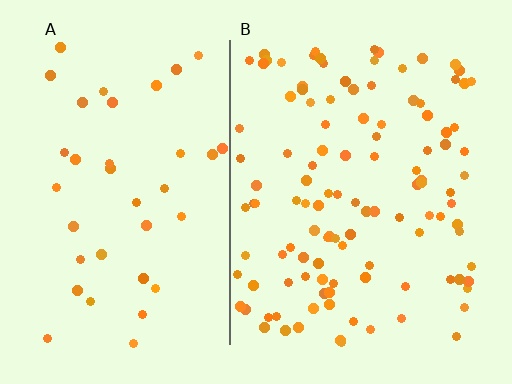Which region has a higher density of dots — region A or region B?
B (the right).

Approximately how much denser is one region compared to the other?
Approximately 3.0× — region B over region A.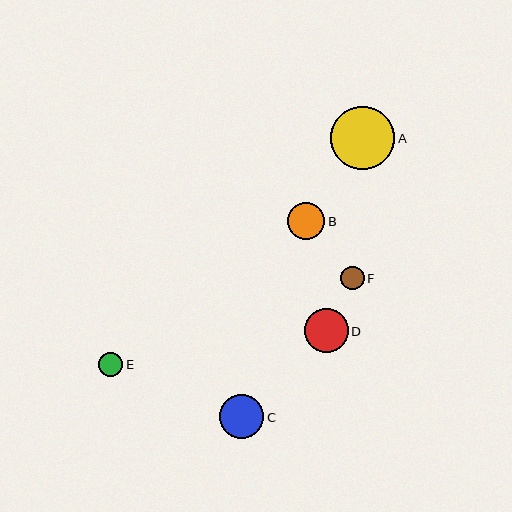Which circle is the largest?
Circle A is the largest with a size of approximately 64 pixels.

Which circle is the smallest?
Circle F is the smallest with a size of approximately 23 pixels.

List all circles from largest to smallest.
From largest to smallest: A, C, D, B, E, F.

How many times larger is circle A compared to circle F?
Circle A is approximately 2.7 times the size of circle F.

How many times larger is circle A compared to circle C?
Circle A is approximately 1.5 times the size of circle C.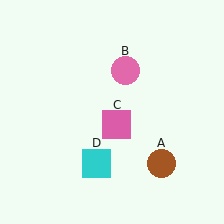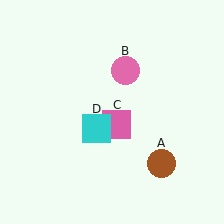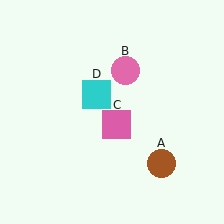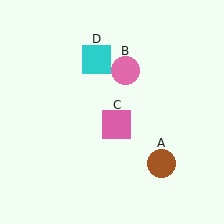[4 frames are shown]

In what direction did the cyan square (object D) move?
The cyan square (object D) moved up.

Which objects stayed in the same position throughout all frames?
Brown circle (object A) and pink circle (object B) and pink square (object C) remained stationary.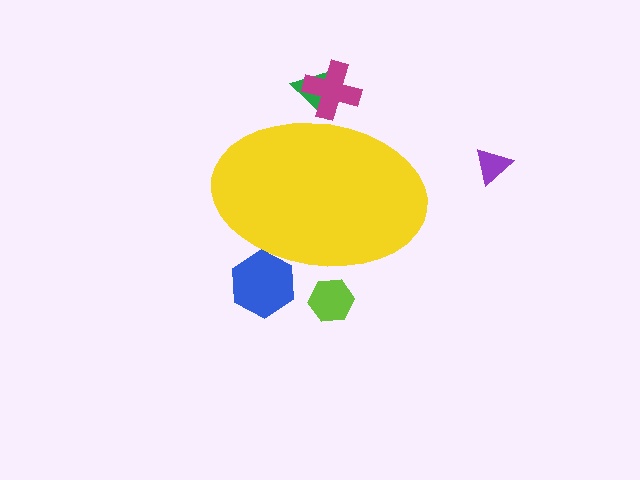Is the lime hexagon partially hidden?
Yes, the lime hexagon is partially hidden behind the yellow ellipse.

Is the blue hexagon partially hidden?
Yes, the blue hexagon is partially hidden behind the yellow ellipse.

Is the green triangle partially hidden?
Yes, the green triangle is partially hidden behind the yellow ellipse.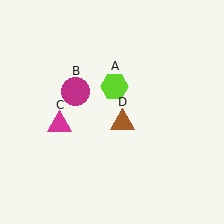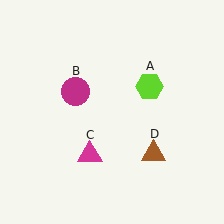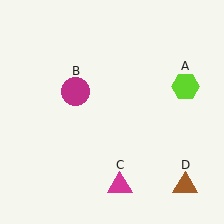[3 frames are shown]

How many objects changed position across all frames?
3 objects changed position: lime hexagon (object A), magenta triangle (object C), brown triangle (object D).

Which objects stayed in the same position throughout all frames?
Magenta circle (object B) remained stationary.